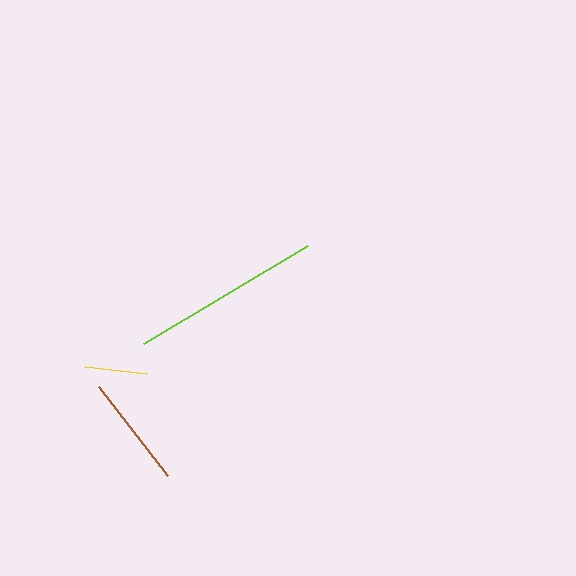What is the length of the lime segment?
The lime segment is approximately 191 pixels long.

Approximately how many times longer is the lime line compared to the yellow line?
The lime line is approximately 3.1 times the length of the yellow line.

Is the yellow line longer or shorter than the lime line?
The lime line is longer than the yellow line.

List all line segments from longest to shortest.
From longest to shortest: lime, brown, yellow.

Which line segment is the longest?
The lime line is the longest at approximately 191 pixels.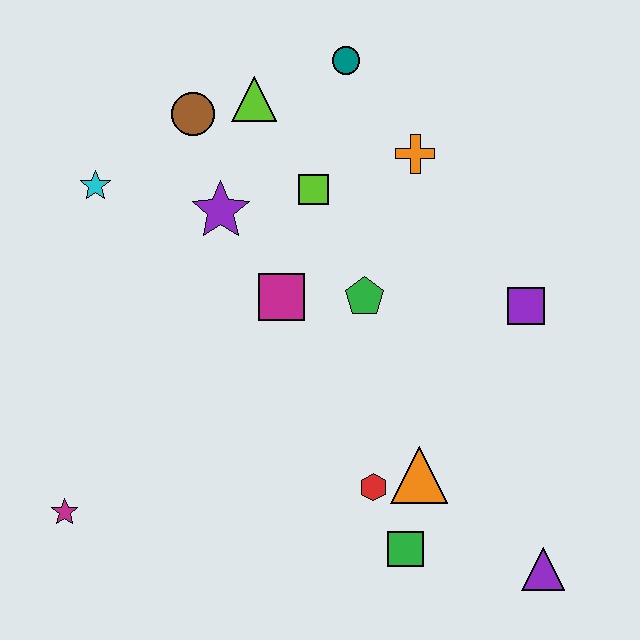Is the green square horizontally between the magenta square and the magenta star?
No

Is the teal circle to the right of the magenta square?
Yes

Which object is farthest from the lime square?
The purple triangle is farthest from the lime square.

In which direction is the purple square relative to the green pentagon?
The purple square is to the right of the green pentagon.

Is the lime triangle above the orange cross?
Yes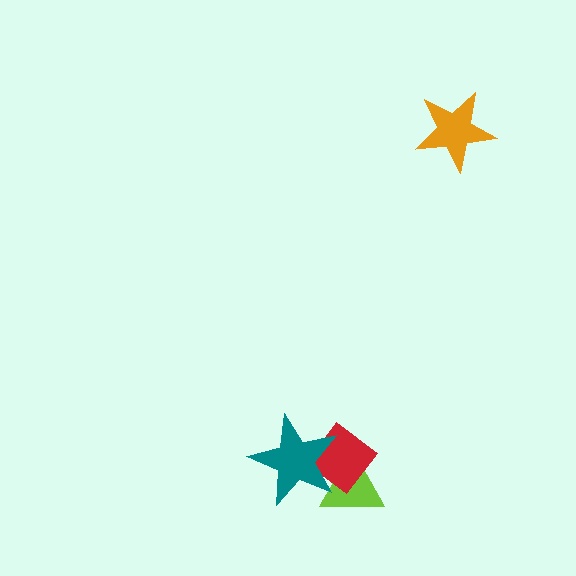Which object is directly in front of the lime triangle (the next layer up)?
The red diamond is directly in front of the lime triangle.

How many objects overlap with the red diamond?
2 objects overlap with the red diamond.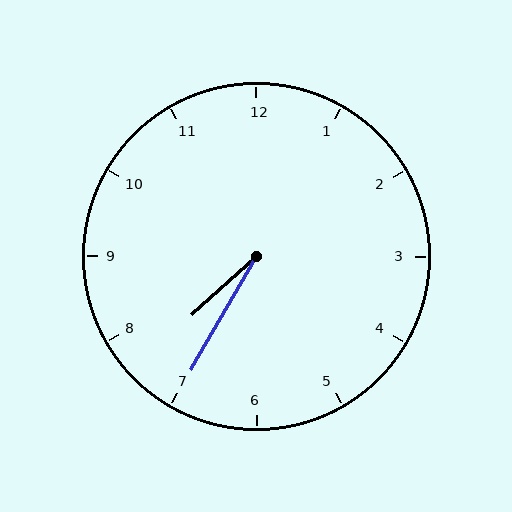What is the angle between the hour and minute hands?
Approximately 18 degrees.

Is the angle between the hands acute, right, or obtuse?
It is acute.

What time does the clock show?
7:35.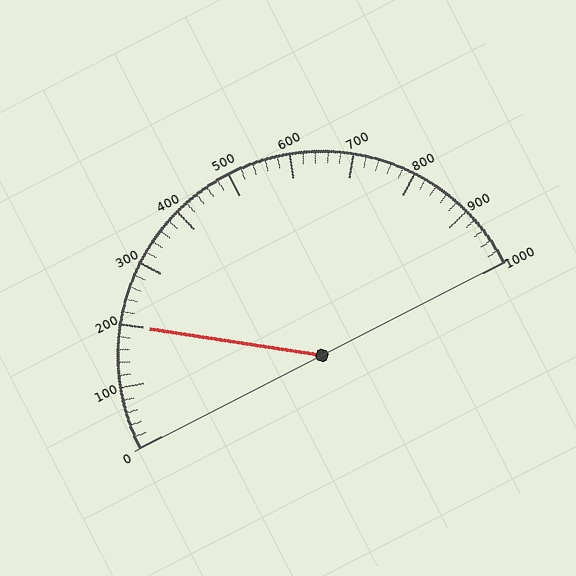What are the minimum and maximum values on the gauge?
The gauge ranges from 0 to 1000.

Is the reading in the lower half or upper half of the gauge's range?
The reading is in the lower half of the range (0 to 1000).